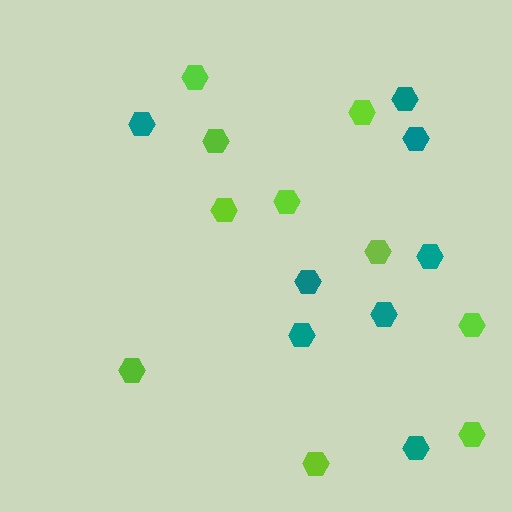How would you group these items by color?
There are 2 groups: one group of lime hexagons (10) and one group of teal hexagons (8).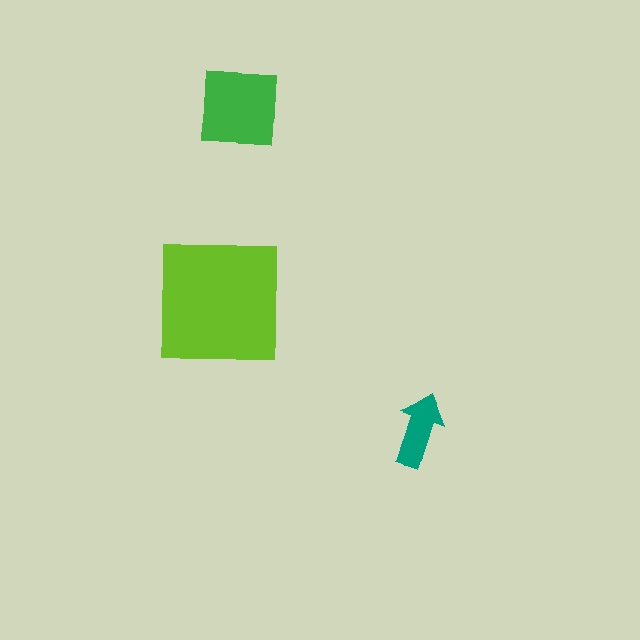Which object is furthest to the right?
The teal arrow is rightmost.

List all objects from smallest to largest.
The teal arrow, the green square, the lime square.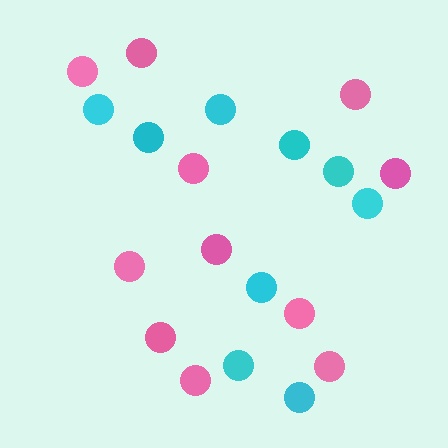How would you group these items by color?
There are 2 groups: one group of pink circles (11) and one group of cyan circles (9).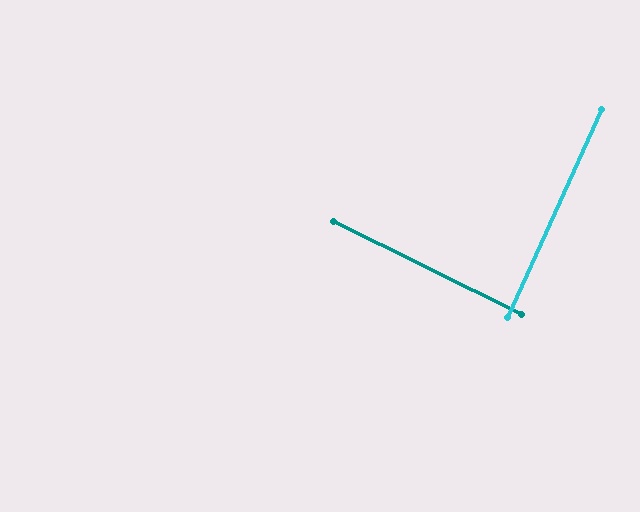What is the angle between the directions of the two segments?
Approximately 88 degrees.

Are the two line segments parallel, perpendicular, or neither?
Perpendicular — they meet at approximately 88°.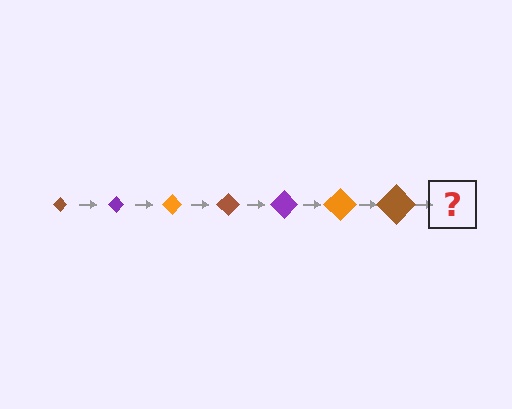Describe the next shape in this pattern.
It should be a purple diamond, larger than the previous one.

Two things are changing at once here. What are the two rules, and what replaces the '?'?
The two rules are that the diamond grows larger each step and the color cycles through brown, purple, and orange. The '?' should be a purple diamond, larger than the previous one.